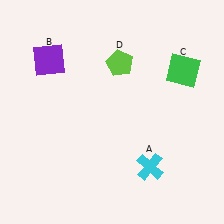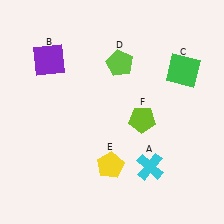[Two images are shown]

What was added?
A yellow pentagon (E), a lime pentagon (F) were added in Image 2.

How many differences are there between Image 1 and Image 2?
There are 2 differences between the two images.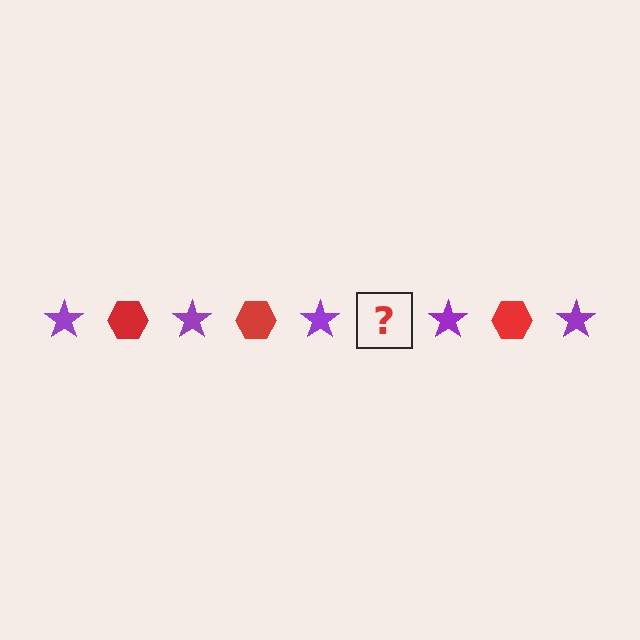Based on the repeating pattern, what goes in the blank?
The blank should be a red hexagon.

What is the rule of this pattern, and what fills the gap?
The rule is that the pattern alternates between purple star and red hexagon. The gap should be filled with a red hexagon.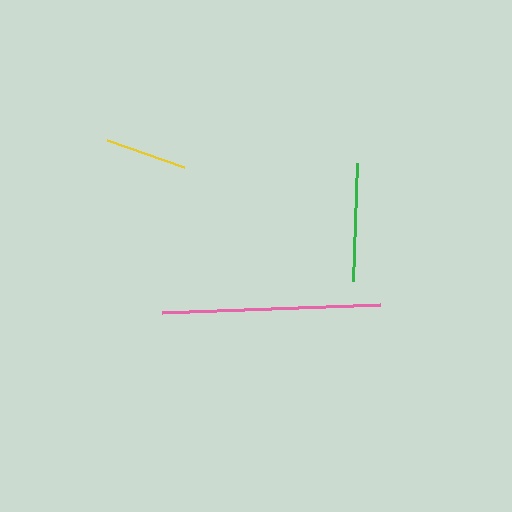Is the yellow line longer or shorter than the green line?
The green line is longer than the yellow line.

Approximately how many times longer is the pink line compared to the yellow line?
The pink line is approximately 2.7 times the length of the yellow line.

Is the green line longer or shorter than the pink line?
The pink line is longer than the green line.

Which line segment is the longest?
The pink line is the longest at approximately 218 pixels.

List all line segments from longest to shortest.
From longest to shortest: pink, green, yellow.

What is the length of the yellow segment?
The yellow segment is approximately 82 pixels long.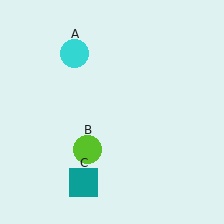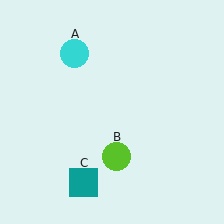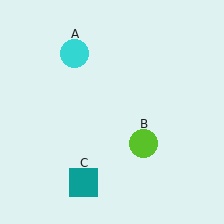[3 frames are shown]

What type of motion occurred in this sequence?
The lime circle (object B) rotated counterclockwise around the center of the scene.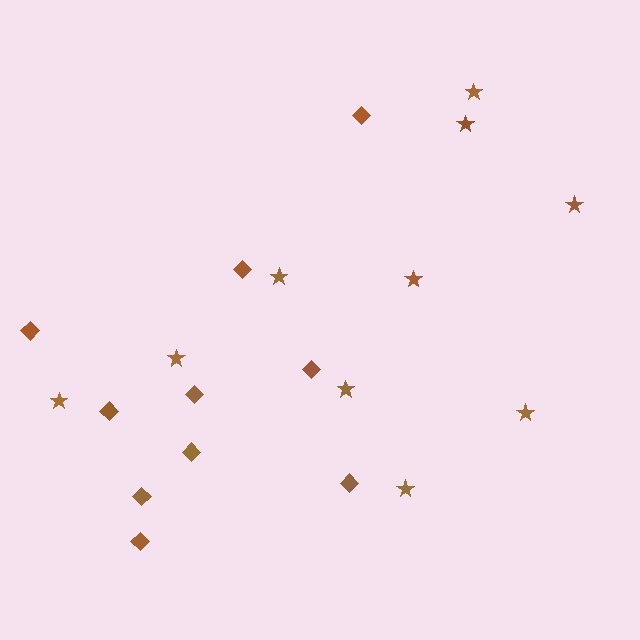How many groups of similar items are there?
There are 2 groups: one group of diamonds (10) and one group of stars (10).